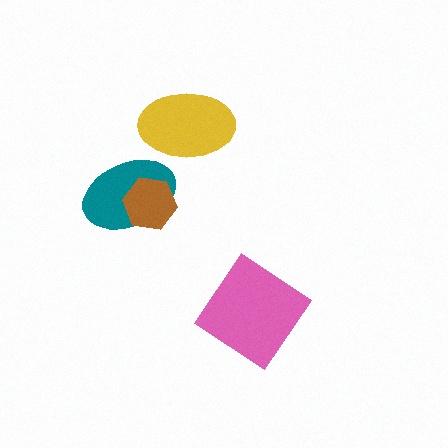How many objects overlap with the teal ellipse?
1 object overlaps with the teal ellipse.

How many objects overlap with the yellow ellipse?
0 objects overlap with the yellow ellipse.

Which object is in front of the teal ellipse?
The brown hexagon is in front of the teal ellipse.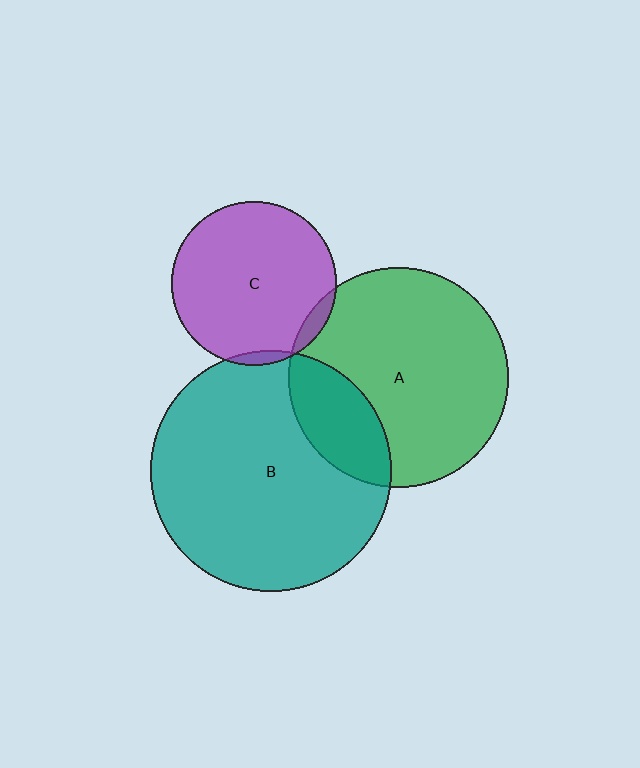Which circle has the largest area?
Circle B (teal).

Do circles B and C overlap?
Yes.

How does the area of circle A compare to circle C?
Approximately 1.8 times.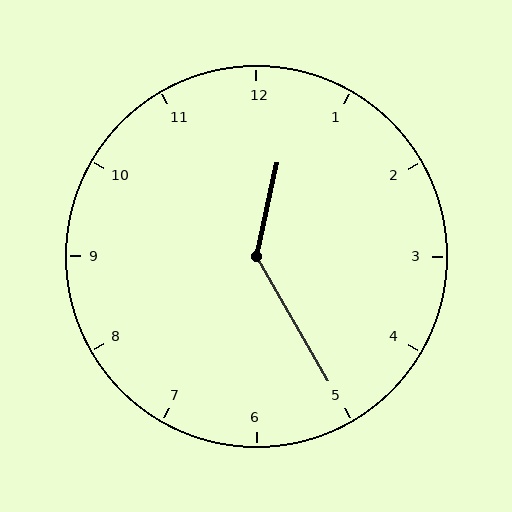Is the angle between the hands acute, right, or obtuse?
It is obtuse.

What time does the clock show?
12:25.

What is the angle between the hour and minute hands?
Approximately 138 degrees.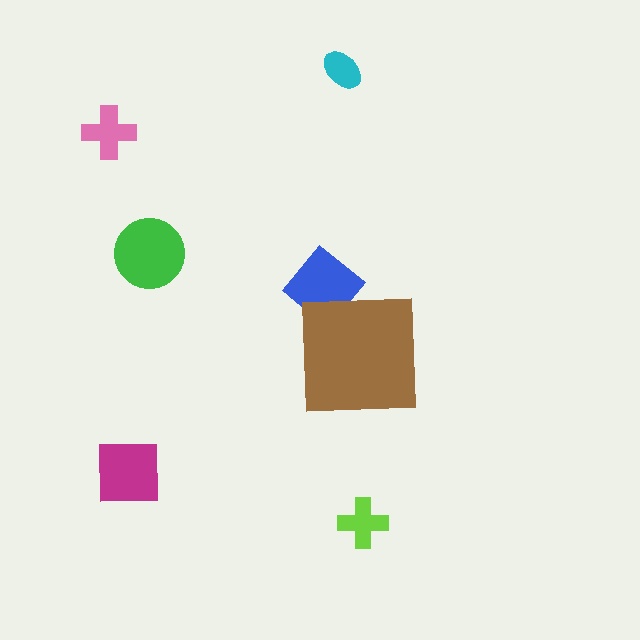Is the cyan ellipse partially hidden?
No, the cyan ellipse is fully visible.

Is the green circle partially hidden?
No, the green circle is fully visible.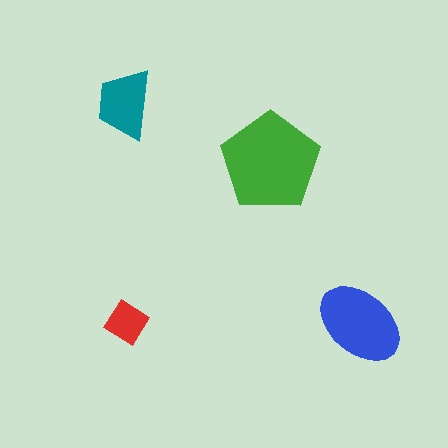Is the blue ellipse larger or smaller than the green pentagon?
Smaller.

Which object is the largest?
The green pentagon.